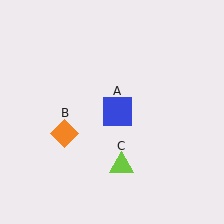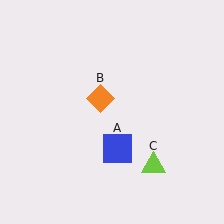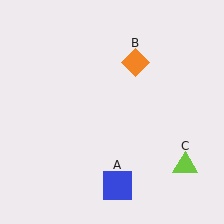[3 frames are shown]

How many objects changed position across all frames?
3 objects changed position: blue square (object A), orange diamond (object B), lime triangle (object C).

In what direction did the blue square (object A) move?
The blue square (object A) moved down.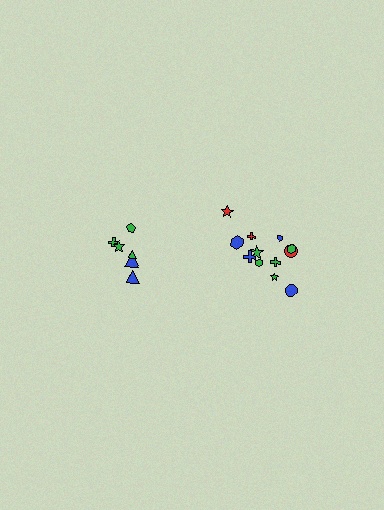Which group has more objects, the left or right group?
The right group.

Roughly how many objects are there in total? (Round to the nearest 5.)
Roughly 20 objects in total.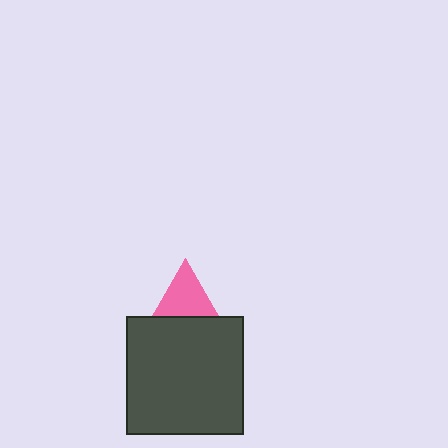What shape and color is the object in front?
The object in front is a dark gray square.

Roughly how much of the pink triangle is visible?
A small part of it is visible (roughly 35%).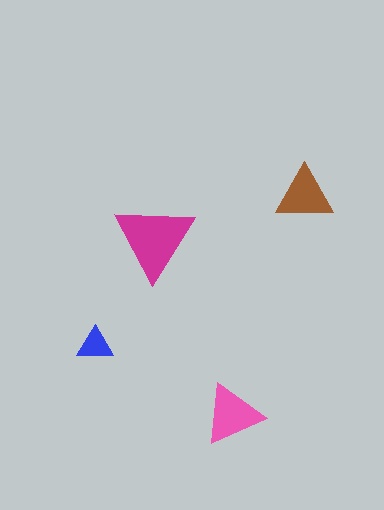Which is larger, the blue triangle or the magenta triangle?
The magenta one.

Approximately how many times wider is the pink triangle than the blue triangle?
About 1.5 times wider.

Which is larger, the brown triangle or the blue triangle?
The brown one.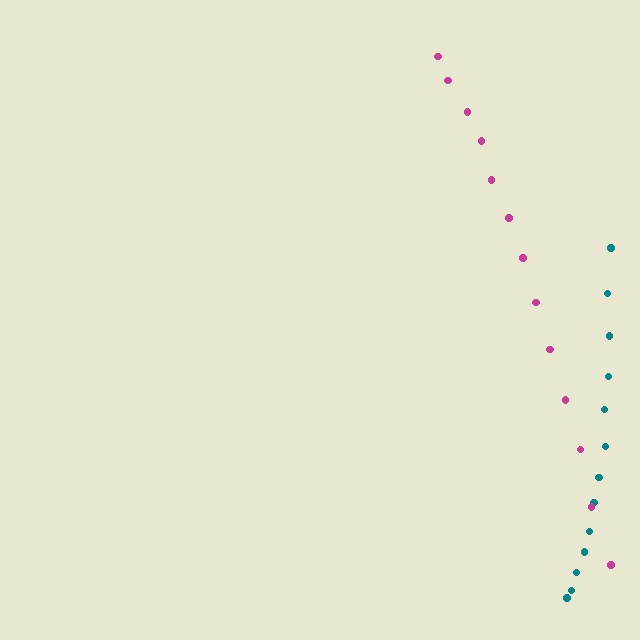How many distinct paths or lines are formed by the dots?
There are 2 distinct paths.